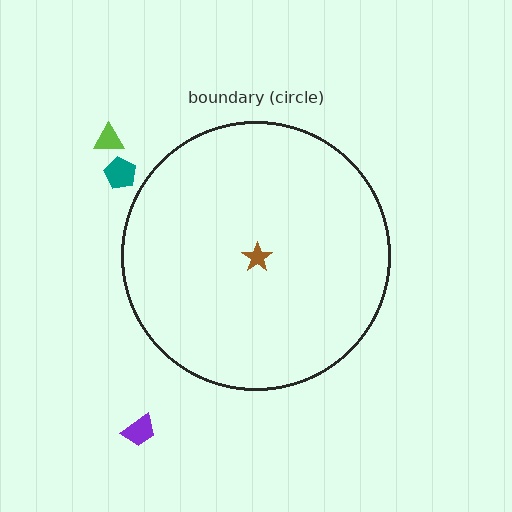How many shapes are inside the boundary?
1 inside, 3 outside.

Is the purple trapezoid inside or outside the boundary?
Outside.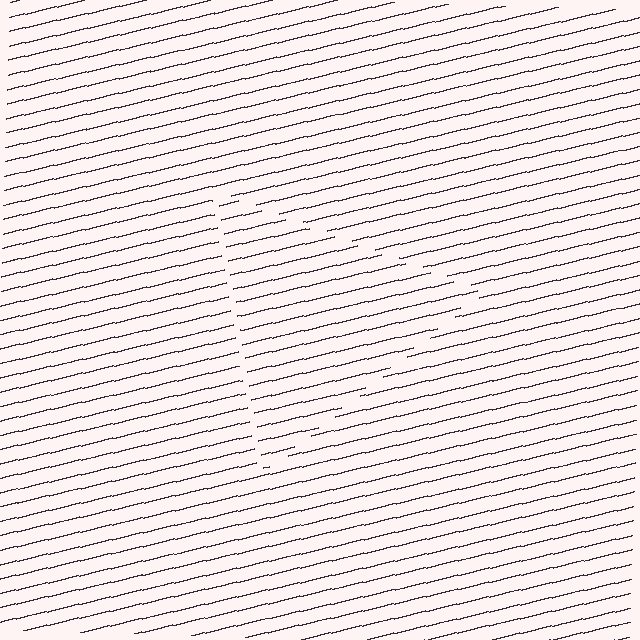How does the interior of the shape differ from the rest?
The interior of the shape contains the same grating, shifted by half a period — the contour is defined by the phase discontinuity where line-ends from the inner and outer gratings abut.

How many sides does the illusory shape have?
3 sides — the line-ends trace a triangle.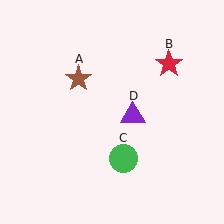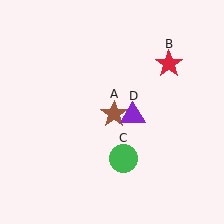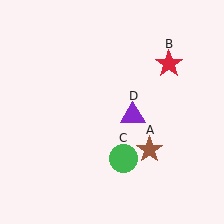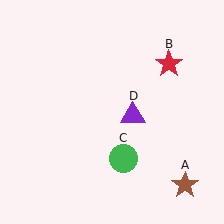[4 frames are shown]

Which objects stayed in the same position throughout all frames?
Red star (object B) and green circle (object C) and purple triangle (object D) remained stationary.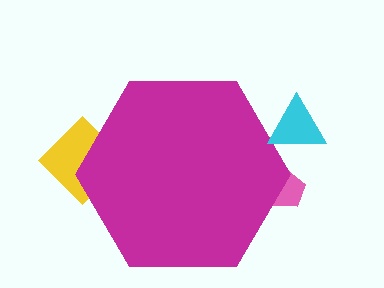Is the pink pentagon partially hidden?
Yes, the pink pentagon is partially hidden behind the magenta hexagon.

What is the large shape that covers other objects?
A magenta hexagon.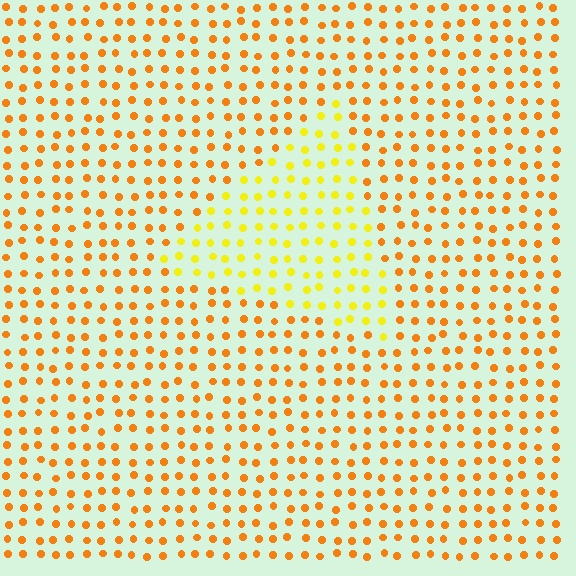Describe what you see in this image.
The image is filled with small orange elements in a uniform arrangement. A triangle-shaped region is visible where the elements are tinted to a slightly different hue, forming a subtle color boundary.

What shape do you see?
I see a triangle.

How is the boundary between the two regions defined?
The boundary is defined purely by a slight shift in hue (about 30 degrees). Spacing, size, and orientation are identical on both sides.